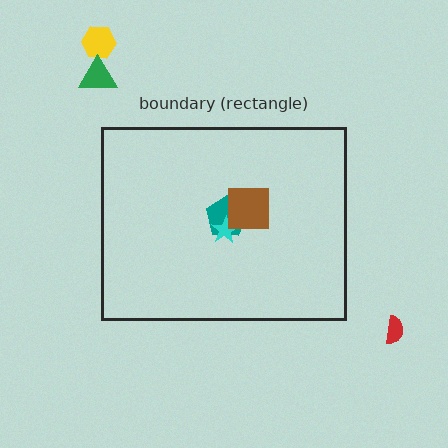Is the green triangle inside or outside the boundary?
Outside.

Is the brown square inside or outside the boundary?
Inside.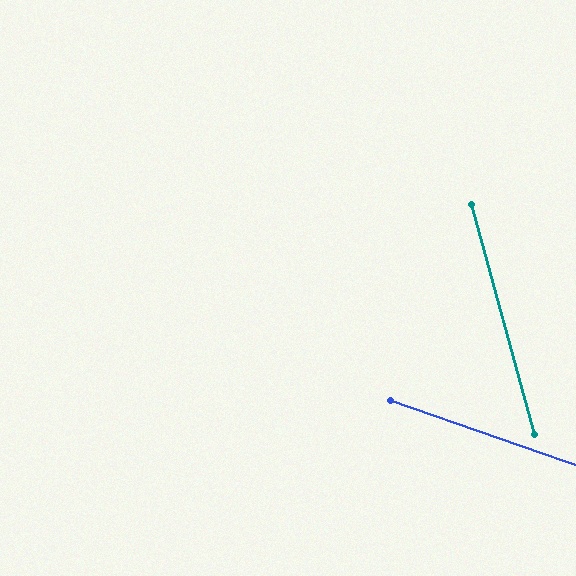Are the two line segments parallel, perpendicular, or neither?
Neither parallel nor perpendicular — they differ by about 55°.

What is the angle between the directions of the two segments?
Approximately 55 degrees.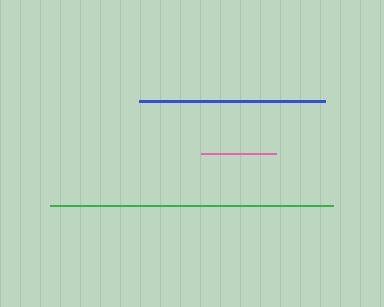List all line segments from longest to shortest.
From longest to shortest: green, blue, pink.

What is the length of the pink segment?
The pink segment is approximately 75 pixels long.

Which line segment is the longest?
The green line is the longest at approximately 283 pixels.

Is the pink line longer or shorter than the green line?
The green line is longer than the pink line.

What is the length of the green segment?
The green segment is approximately 283 pixels long.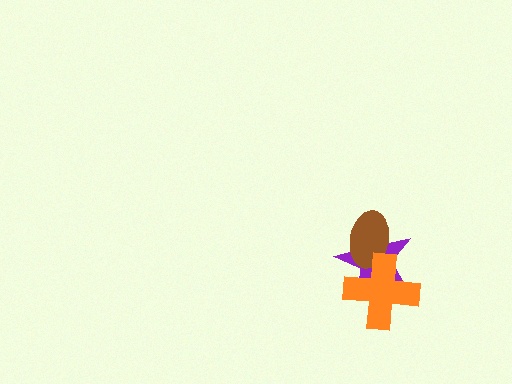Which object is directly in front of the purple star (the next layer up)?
The brown ellipse is directly in front of the purple star.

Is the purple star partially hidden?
Yes, it is partially covered by another shape.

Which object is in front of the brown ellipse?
The orange cross is in front of the brown ellipse.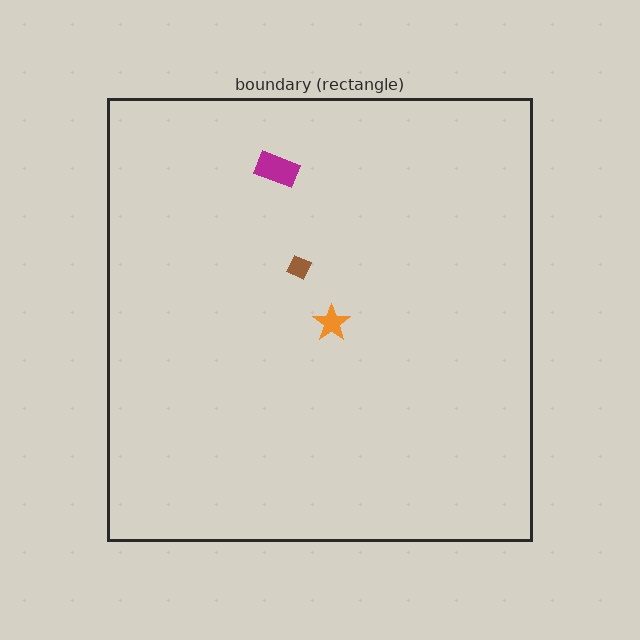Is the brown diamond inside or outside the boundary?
Inside.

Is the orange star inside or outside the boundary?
Inside.